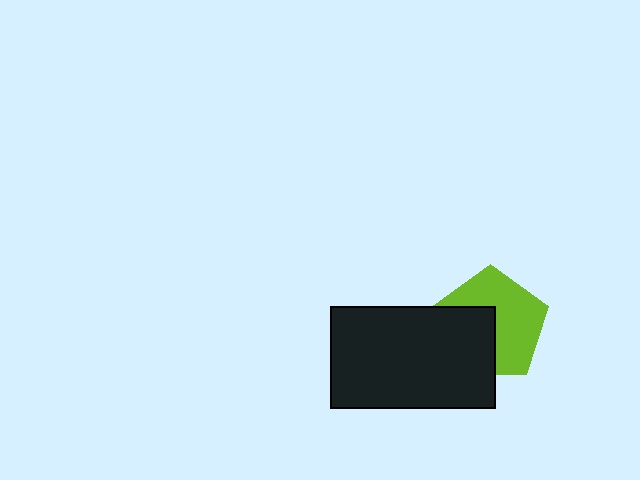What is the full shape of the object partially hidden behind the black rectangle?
The partially hidden object is a lime pentagon.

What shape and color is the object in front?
The object in front is a black rectangle.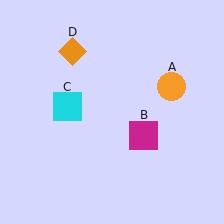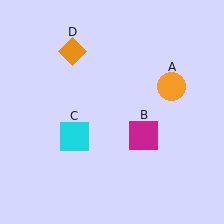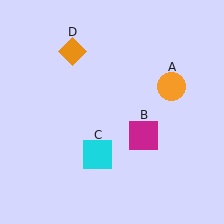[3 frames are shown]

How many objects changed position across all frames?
1 object changed position: cyan square (object C).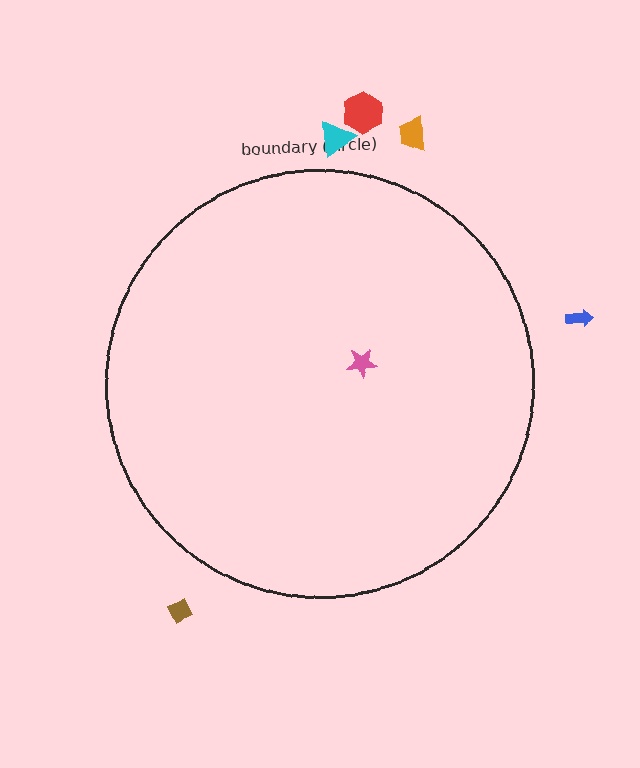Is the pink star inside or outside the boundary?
Inside.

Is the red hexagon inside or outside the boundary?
Outside.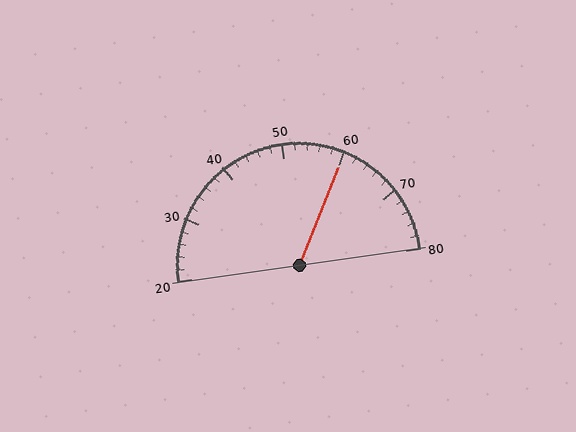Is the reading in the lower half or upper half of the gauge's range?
The reading is in the upper half of the range (20 to 80).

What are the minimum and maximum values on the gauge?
The gauge ranges from 20 to 80.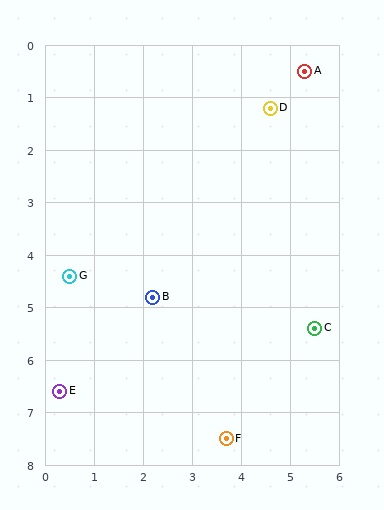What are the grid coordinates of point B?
Point B is at approximately (2.2, 4.8).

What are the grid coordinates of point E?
Point E is at approximately (0.3, 6.6).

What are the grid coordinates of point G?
Point G is at approximately (0.5, 4.4).